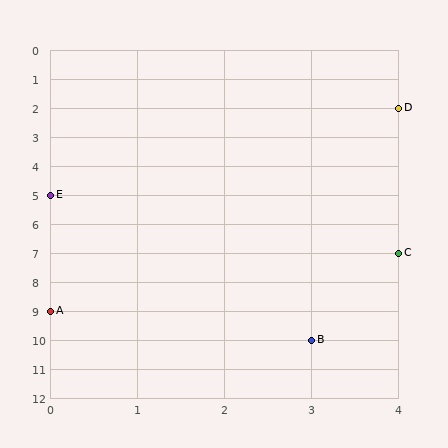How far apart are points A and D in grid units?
Points A and D are 4 columns and 7 rows apart (about 8.1 grid units diagonally).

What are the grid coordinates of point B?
Point B is at grid coordinates (3, 10).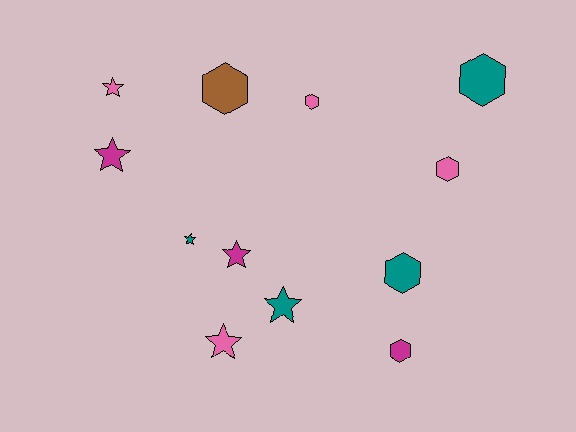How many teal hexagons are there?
There are 2 teal hexagons.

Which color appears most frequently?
Teal, with 4 objects.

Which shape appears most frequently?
Hexagon, with 6 objects.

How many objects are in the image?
There are 12 objects.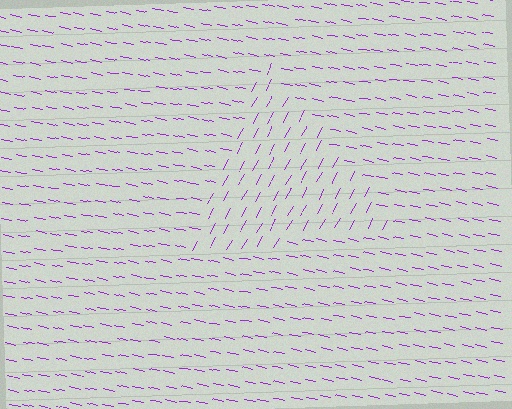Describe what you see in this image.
The image is filled with small purple line segments. A triangle region in the image has lines oriented differently from the surrounding lines, creating a visible texture boundary.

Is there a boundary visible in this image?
Yes, there is a texture boundary formed by a change in line orientation.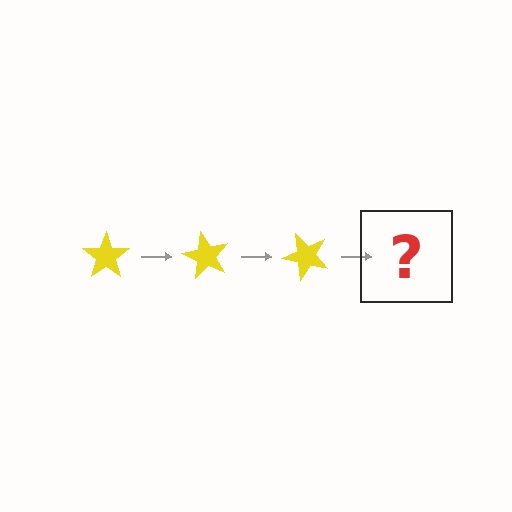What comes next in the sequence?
The next element should be a yellow star rotated 180 degrees.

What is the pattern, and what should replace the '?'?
The pattern is that the star rotates 60 degrees each step. The '?' should be a yellow star rotated 180 degrees.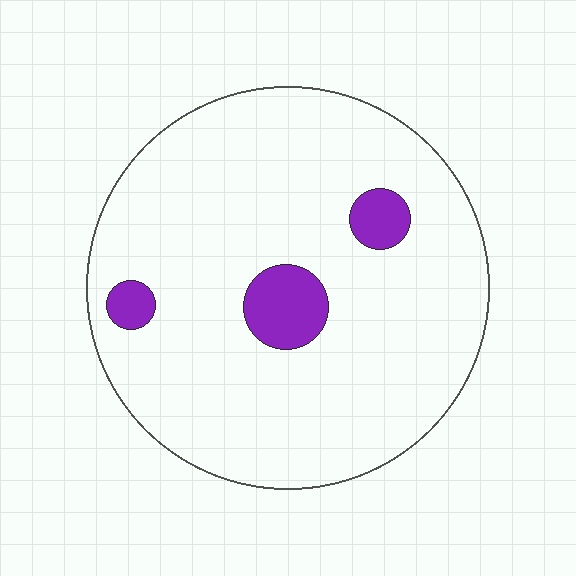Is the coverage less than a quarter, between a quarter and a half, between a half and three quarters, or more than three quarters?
Less than a quarter.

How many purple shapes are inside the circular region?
3.